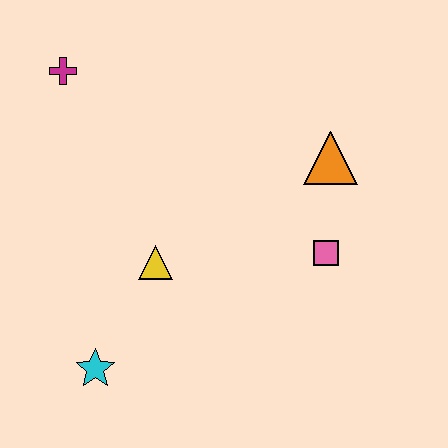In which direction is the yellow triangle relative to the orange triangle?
The yellow triangle is to the left of the orange triangle.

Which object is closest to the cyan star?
The yellow triangle is closest to the cyan star.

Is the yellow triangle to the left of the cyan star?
No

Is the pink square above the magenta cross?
No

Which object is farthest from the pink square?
The magenta cross is farthest from the pink square.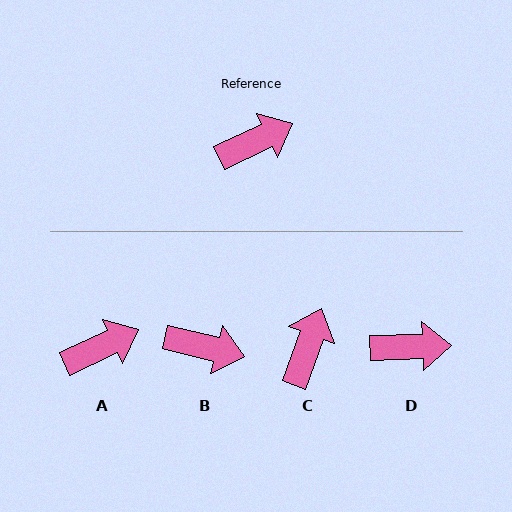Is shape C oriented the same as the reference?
No, it is off by about 45 degrees.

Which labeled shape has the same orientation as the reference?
A.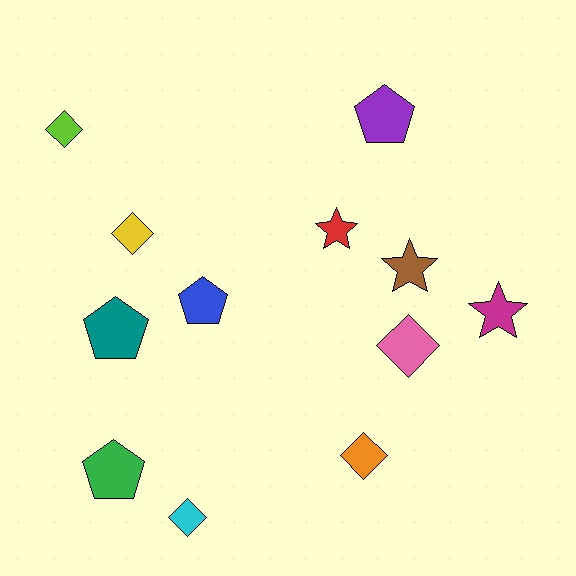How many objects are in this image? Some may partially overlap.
There are 12 objects.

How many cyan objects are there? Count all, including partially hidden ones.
There is 1 cyan object.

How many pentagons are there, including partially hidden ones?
There are 4 pentagons.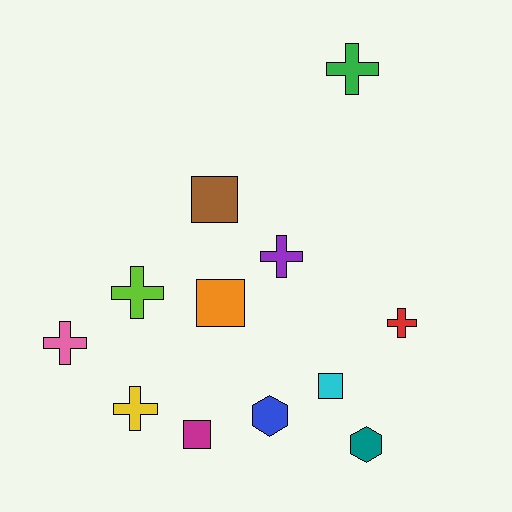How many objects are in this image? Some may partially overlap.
There are 12 objects.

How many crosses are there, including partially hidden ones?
There are 6 crosses.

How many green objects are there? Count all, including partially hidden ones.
There is 1 green object.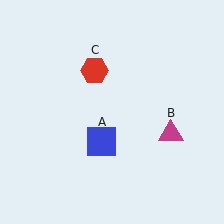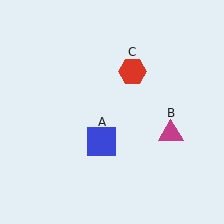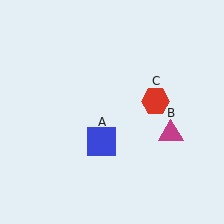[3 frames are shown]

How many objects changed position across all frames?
1 object changed position: red hexagon (object C).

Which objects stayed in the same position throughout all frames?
Blue square (object A) and magenta triangle (object B) remained stationary.